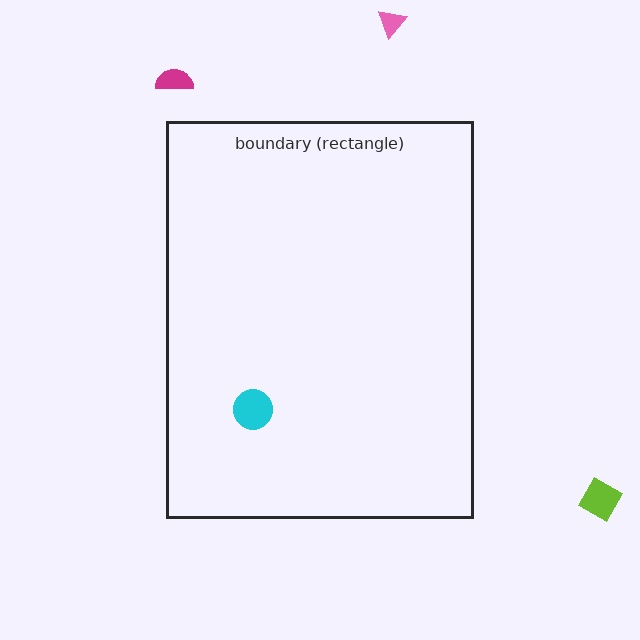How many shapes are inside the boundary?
1 inside, 3 outside.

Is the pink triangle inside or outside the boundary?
Outside.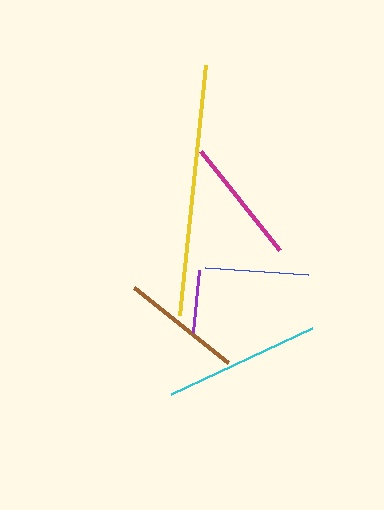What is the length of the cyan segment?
The cyan segment is approximately 156 pixels long.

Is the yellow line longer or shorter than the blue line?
The yellow line is longer than the blue line.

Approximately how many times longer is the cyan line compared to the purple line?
The cyan line is approximately 2.5 times the length of the purple line.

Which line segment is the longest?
The yellow line is the longest at approximately 251 pixels.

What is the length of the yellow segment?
The yellow segment is approximately 251 pixels long.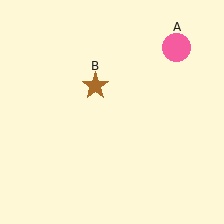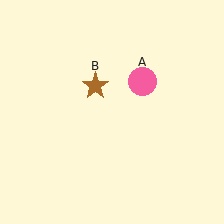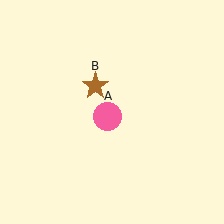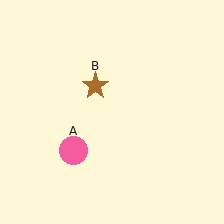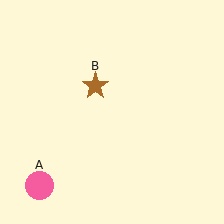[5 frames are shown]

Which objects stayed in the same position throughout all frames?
Brown star (object B) remained stationary.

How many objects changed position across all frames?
1 object changed position: pink circle (object A).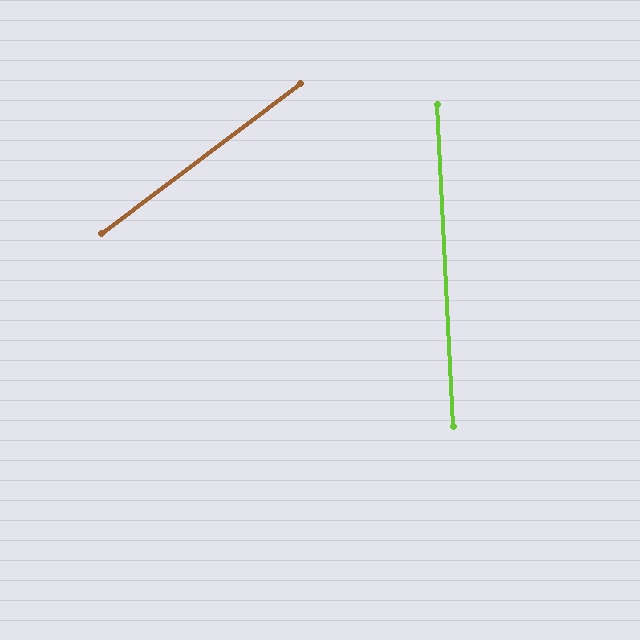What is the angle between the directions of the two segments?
Approximately 56 degrees.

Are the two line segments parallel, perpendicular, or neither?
Neither parallel nor perpendicular — they differ by about 56°.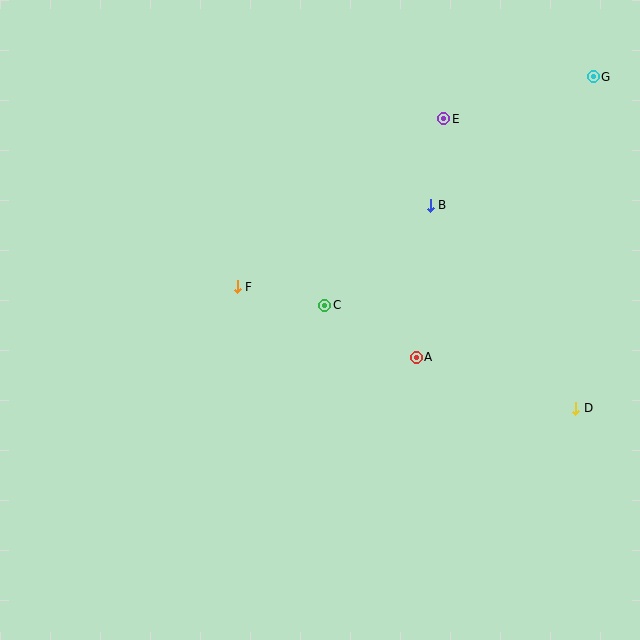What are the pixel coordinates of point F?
Point F is at (237, 287).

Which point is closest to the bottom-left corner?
Point F is closest to the bottom-left corner.